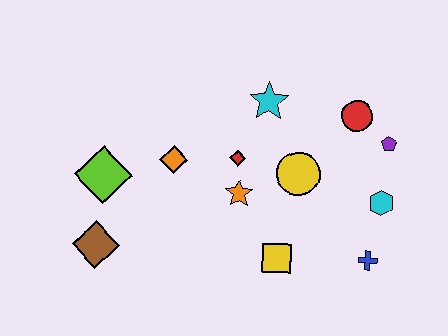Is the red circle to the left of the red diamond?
No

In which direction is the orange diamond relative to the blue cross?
The orange diamond is to the left of the blue cross.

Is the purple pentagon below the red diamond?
No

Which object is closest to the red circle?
The purple pentagon is closest to the red circle.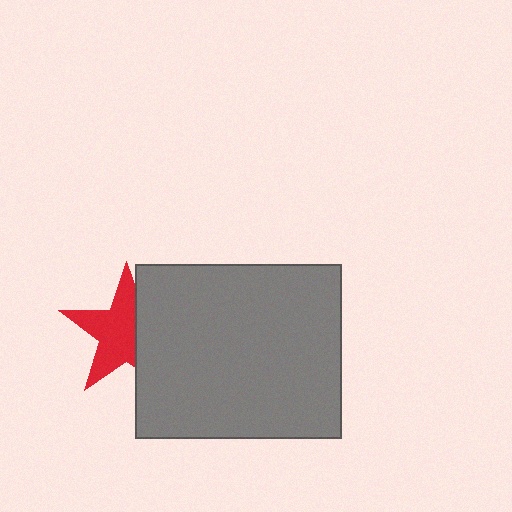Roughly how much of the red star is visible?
About half of it is visible (roughly 63%).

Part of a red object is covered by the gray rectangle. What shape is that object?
It is a star.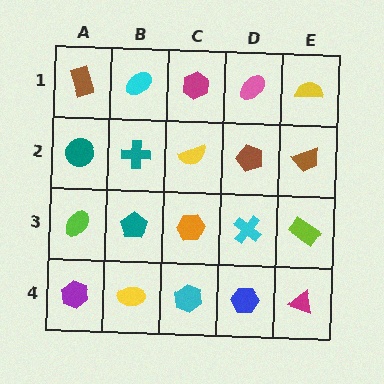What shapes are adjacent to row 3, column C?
A yellow semicircle (row 2, column C), a cyan hexagon (row 4, column C), a teal pentagon (row 3, column B), a cyan cross (row 3, column D).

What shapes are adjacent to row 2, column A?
A brown rectangle (row 1, column A), a lime ellipse (row 3, column A), a teal cross (row 2, column B).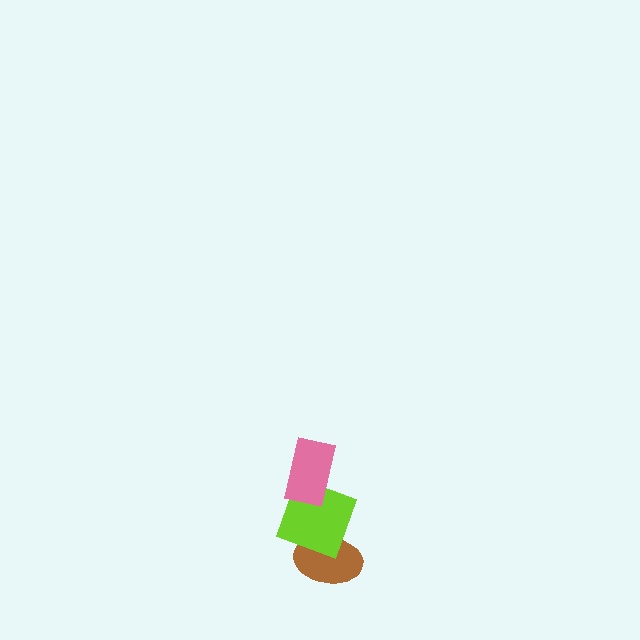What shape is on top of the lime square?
The pink rectangle is on top of the lime square.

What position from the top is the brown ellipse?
The brown ellipse is 3rd from the top.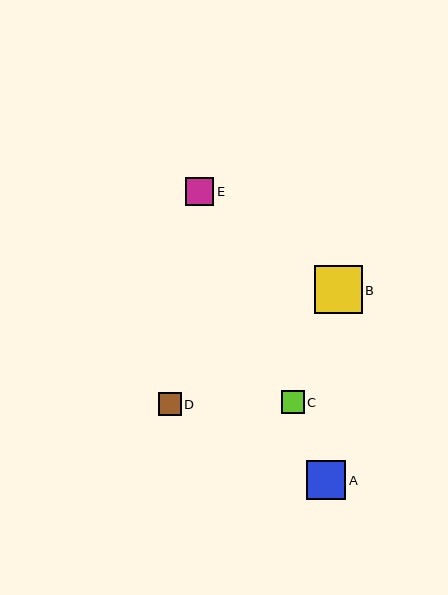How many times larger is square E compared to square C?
Square E is approximately 1.2 times the size of square C.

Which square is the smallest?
Square D is the smallest with a size of approximately 23 pixels.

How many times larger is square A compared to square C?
Square A is approximately 1.7 times the size of square C.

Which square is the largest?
Square B is the largest with a size of approximately 48 pixels.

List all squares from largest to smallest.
From largest to smallest: B, A, E, C, D.